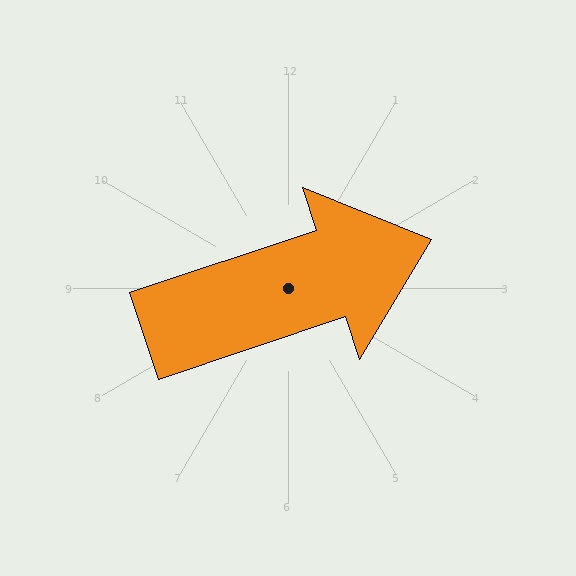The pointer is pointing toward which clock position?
Roughly 2 o'clock.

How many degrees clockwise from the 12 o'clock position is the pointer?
Approximately 72 degrees.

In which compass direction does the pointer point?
East.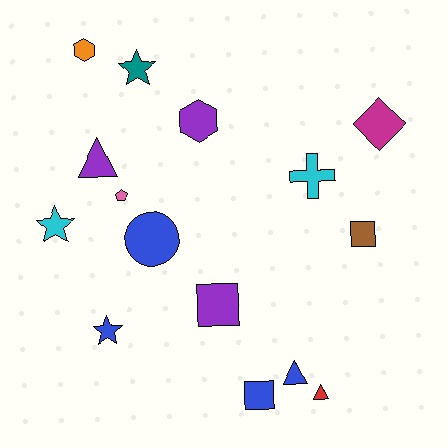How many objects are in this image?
There are 15 objects.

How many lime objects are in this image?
There are no lime objects.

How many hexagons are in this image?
There are 2 hexagons.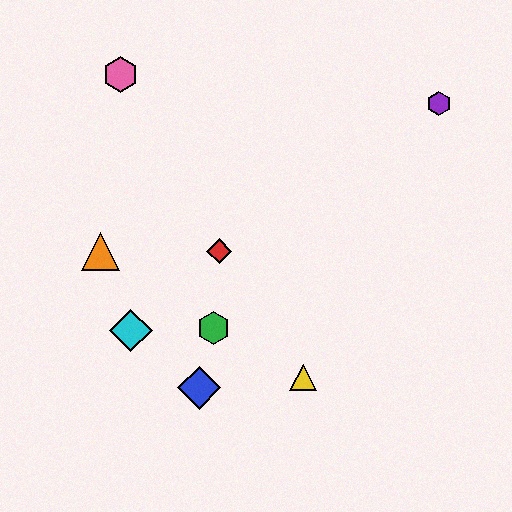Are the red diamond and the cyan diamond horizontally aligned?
No, the red diamond is at y≈251 and the cyan diamond is at y≈330.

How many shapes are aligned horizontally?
2 shapes (the red diamond, the orange triangle) are aligned horizontally.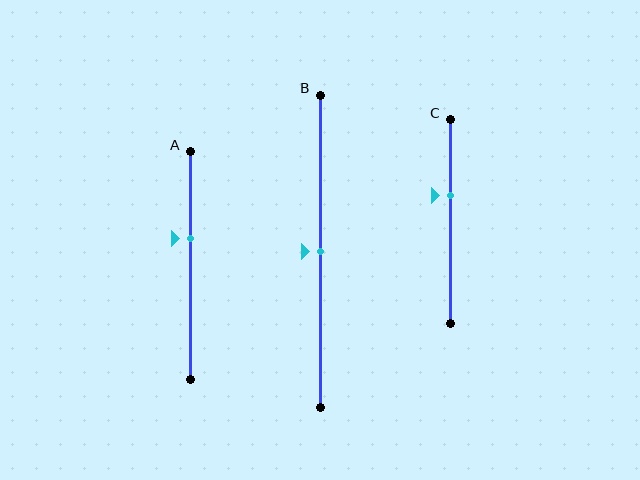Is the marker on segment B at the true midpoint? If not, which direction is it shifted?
Yes, the marker on segment B is at the true midpoint.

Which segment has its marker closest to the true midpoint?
Segment B has its marker closest to the true midpoint.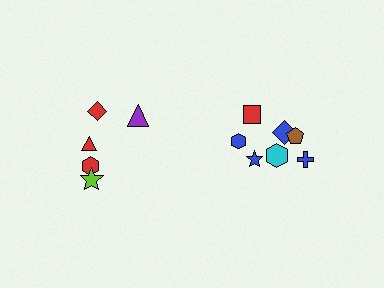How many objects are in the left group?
There are 5 objects.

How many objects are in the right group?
There are 7 objects.